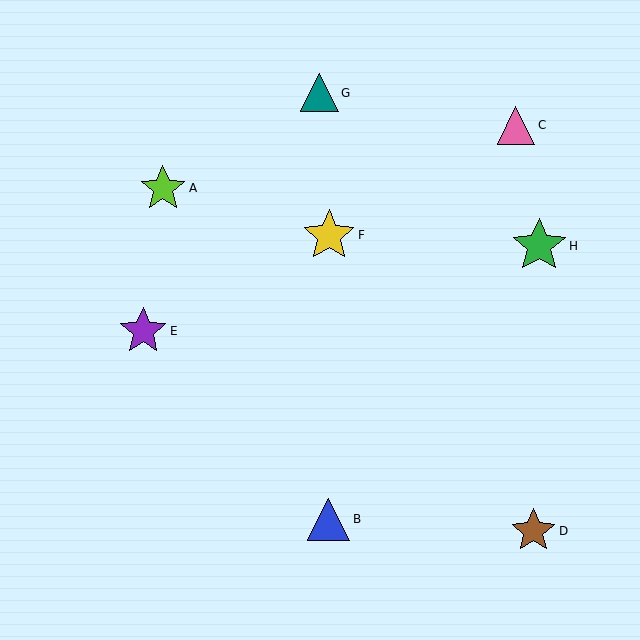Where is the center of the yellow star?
The center of the yellow star is at (329, 236).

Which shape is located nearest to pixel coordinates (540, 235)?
The green star (labeled H) at (539, 246) is nearest to that location.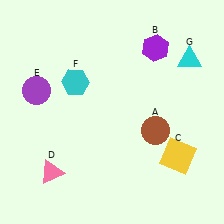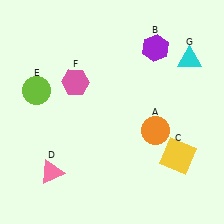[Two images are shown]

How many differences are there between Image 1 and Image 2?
There are 3 differences between the two images.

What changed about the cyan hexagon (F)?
In Image 1, F is cyan. In Image 2, it changed to pink.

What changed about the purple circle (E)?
In Image 1, E is purple. In Image 2, it changed to lime.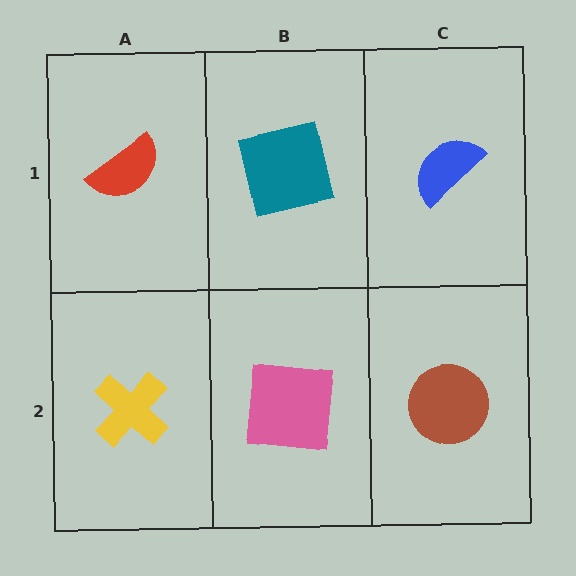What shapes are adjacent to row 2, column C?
A blue semicircle (row 1, column C), a pink square (row 2, column B).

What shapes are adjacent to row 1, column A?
A yellow cross (row 2, column A), a teal square (row 1, column B).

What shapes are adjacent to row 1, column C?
A brown circle (row 2, column C), a teal square (row 1, column B).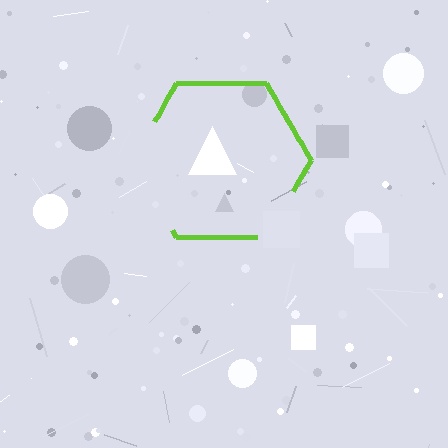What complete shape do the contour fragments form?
The contour fragments form a hexagon.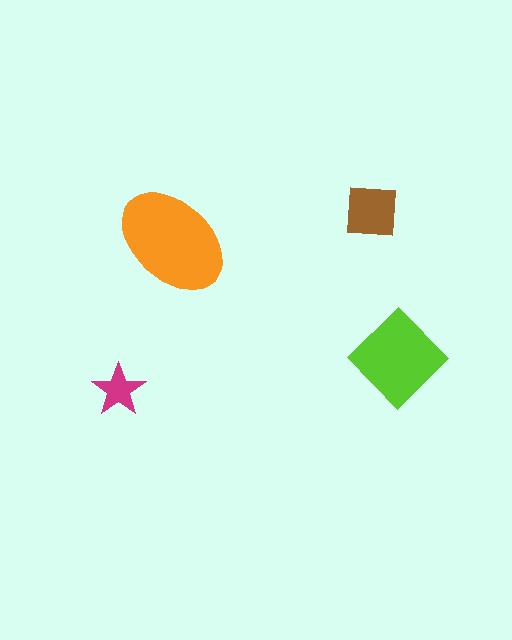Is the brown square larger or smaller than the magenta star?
Larger.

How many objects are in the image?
There are 4 objects in the image.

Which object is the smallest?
The magenta star.